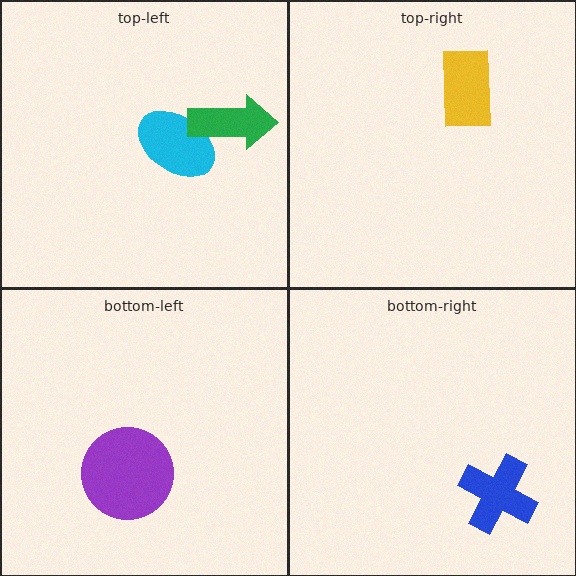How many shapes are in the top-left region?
2.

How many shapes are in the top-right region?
1.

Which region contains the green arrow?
The top-left region.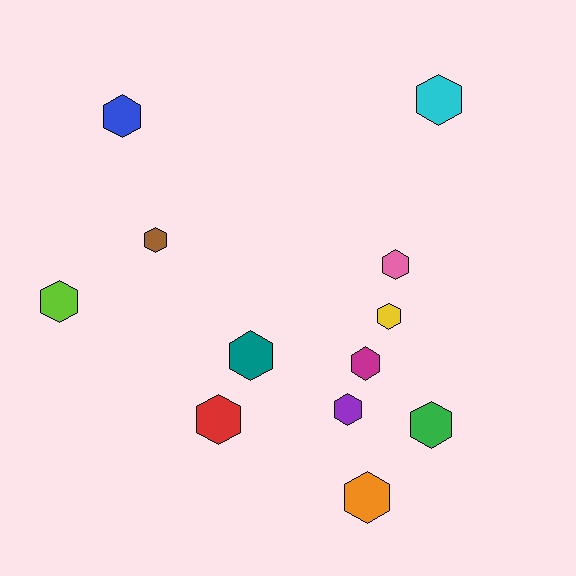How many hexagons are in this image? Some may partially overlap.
There are 12 hexagons.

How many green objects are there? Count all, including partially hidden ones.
There is 1 green object.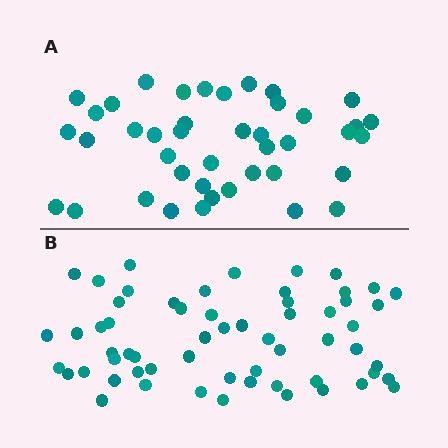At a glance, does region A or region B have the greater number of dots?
Region B (the bottom region) has more dots.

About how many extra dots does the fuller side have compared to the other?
Region B has approximately 20 more dots than region A.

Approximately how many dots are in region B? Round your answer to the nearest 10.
About 60 dots.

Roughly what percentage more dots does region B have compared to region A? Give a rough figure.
About 45% more.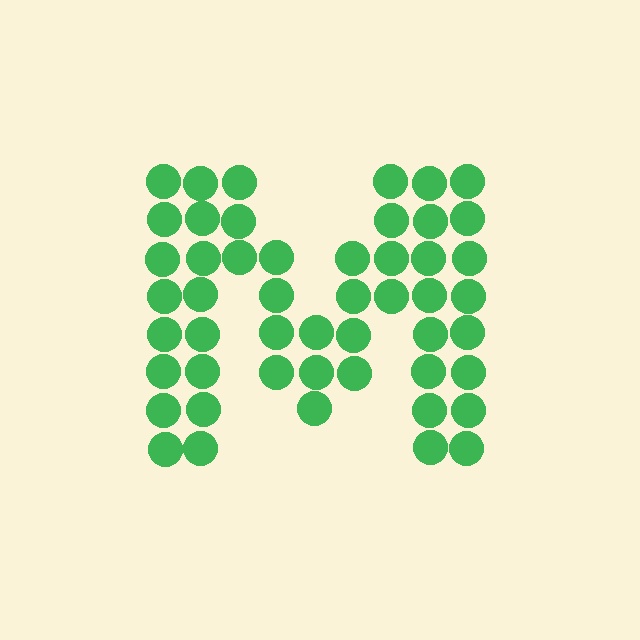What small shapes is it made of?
It is made of small circles.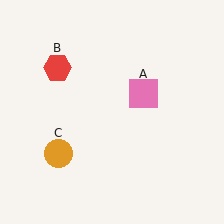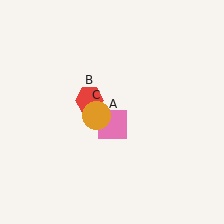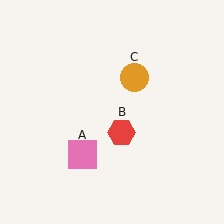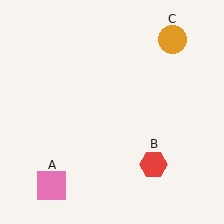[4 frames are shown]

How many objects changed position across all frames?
3 objects changed position: pink square (object A), red hexagon (object B), orange circle (object C).